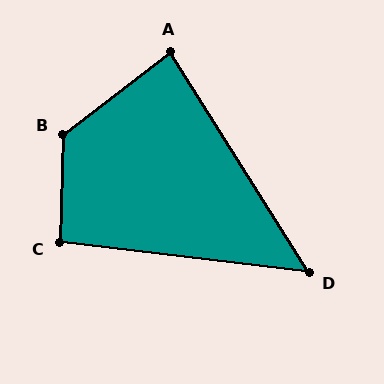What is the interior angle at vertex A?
Approximately 85 degrees (acute).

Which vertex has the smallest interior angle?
D, at approximately 51 degrees.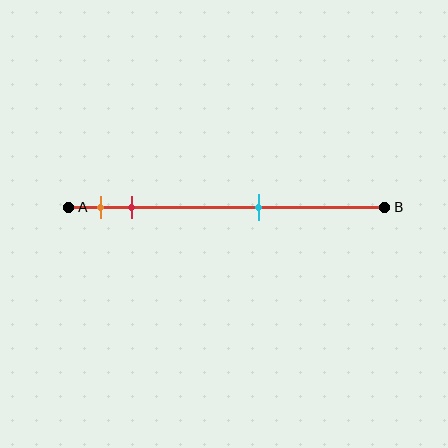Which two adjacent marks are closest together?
The orange and red marks are the closest adjacent pair.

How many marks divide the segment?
There are 3 marks dividing the segment.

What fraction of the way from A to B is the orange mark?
The orange mark is approximately 10% (0.1) of the way from A to B.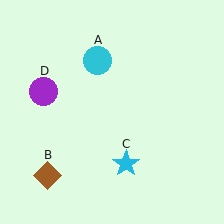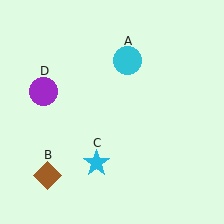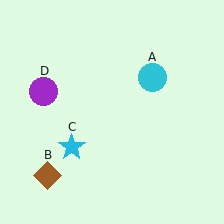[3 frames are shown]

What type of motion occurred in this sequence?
The cyan circle (object A), cyan star (object C) rotated clockwise around the center of the scene.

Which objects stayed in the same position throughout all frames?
Brown diamond (object B) and purple circle (object D) remained stationary.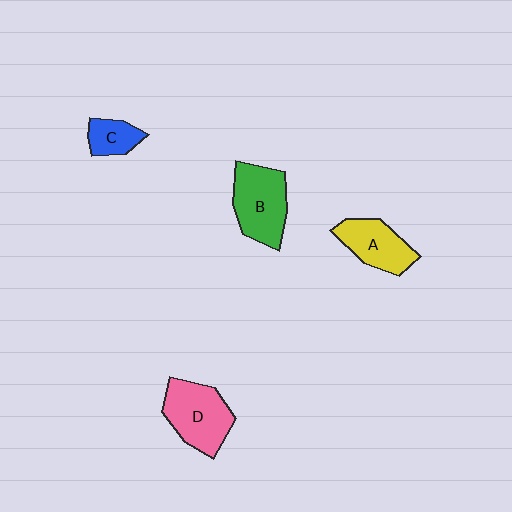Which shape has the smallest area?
Shape C (blue).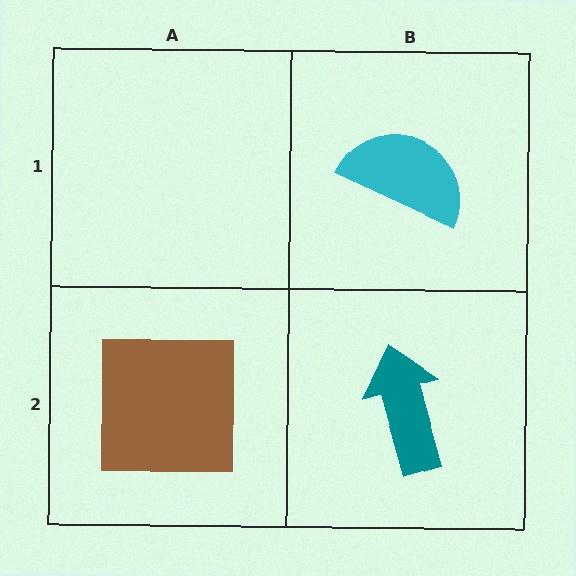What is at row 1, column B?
A cyan semicircle.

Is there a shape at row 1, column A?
No, that cell is empty.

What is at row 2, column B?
A teal arrow.